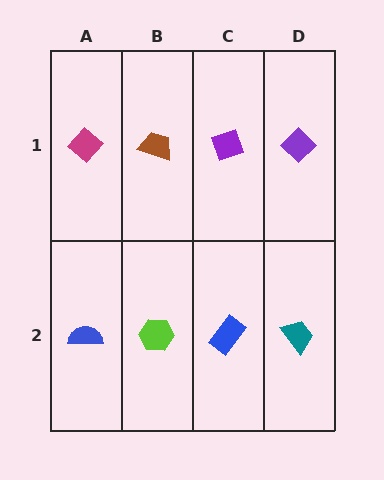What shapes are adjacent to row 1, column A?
A blue semicircle (row 2, column A), a brown trapezoid (row 1, column B).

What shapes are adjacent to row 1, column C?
A blue rectangle (row 2, column C), a brown trapezoid (row 1, column B), a purple diamond (row 1, column D).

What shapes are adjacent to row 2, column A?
A magenta diamond (row 1, column A), a lime hexagon (row 2, column B).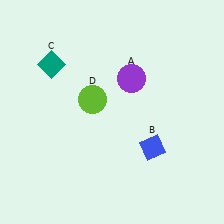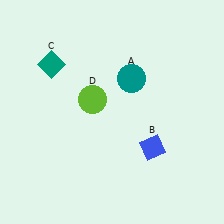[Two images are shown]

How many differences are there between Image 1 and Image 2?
There is 1 difference between the two images.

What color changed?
The circle (A) changed from purple in Image 1 to teal in Image 2.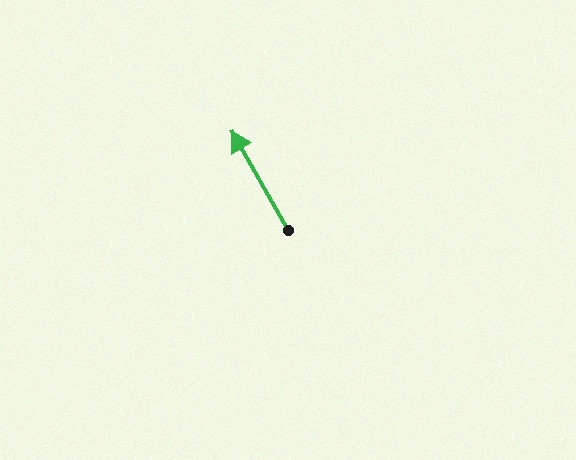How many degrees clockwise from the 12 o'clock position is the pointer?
Approximately 330 degrees.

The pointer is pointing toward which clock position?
Roughly 11 o'clock.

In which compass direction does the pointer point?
Northwest.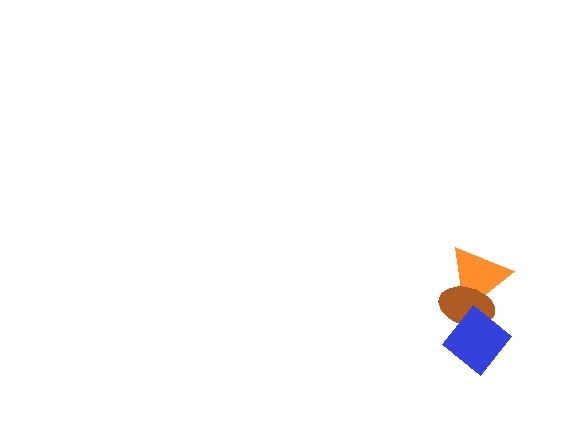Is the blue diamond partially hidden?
No, no other shape covers it.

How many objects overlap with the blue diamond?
2 objects overlap with the blue diamond.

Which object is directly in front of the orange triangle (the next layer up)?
The brown ellipse is directly in front of the orange triangle.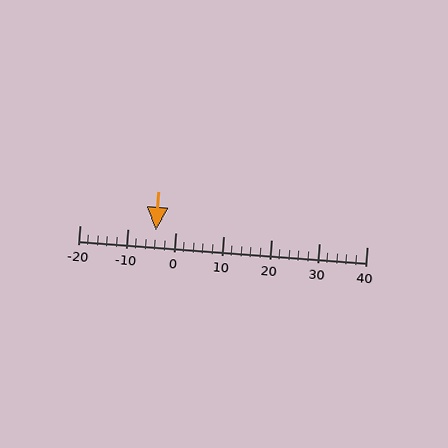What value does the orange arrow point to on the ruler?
The orange arrow points to approximately -4.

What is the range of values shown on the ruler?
The ruler shows values from -20 to 40.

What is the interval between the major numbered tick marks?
The major tick marks are spaced 10 units apart.